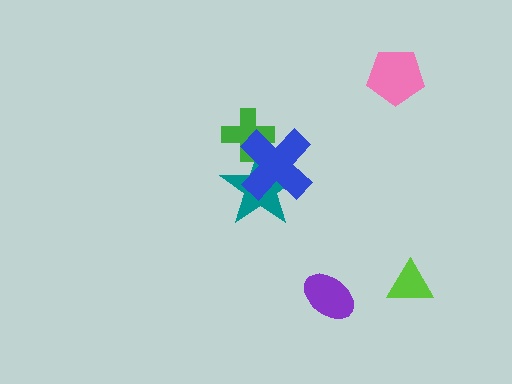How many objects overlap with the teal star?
2 objects overlap with the teal star.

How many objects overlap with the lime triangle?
0 objects overlap with the lime triangle.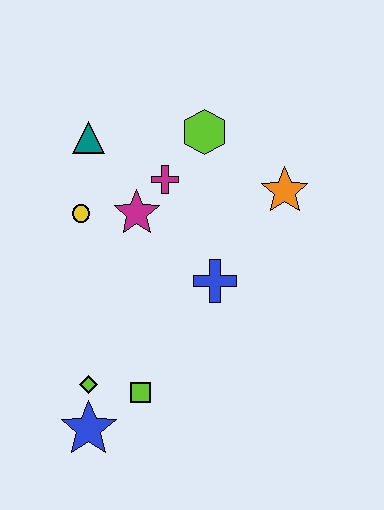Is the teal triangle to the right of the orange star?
No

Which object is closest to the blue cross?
The magenta star is closest to the blue cross.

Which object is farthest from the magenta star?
The blue star is farthest from the magenta star.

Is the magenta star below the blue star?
No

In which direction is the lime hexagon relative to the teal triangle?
The lime hexagon is to the right of the teal triangle.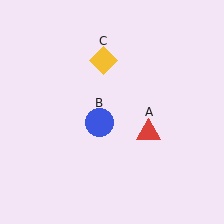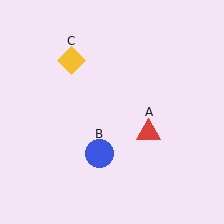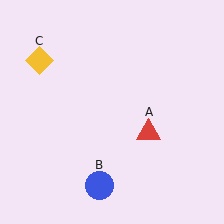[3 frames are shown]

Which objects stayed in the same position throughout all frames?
Red triangle (object A) remained stationary.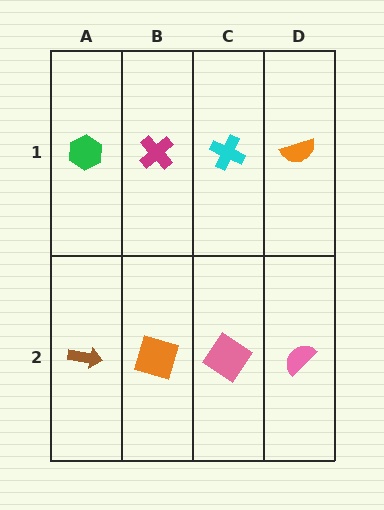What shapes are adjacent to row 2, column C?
A cyan cross (row 1, column C), an orange square (row 2, column B), a pink semicircle (row 2, column D).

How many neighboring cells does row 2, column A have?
2.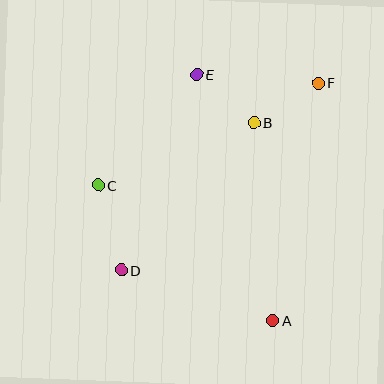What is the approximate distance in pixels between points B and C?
The distance between B and C is approximately 168 pixels.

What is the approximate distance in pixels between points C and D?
The distance between C and D is approximately 88 pixels.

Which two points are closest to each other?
Points B and E are closest to each other.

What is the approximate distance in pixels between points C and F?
The distance between C and F is approximately 243 pixels.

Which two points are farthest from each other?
Points D and F are farthest from each other.